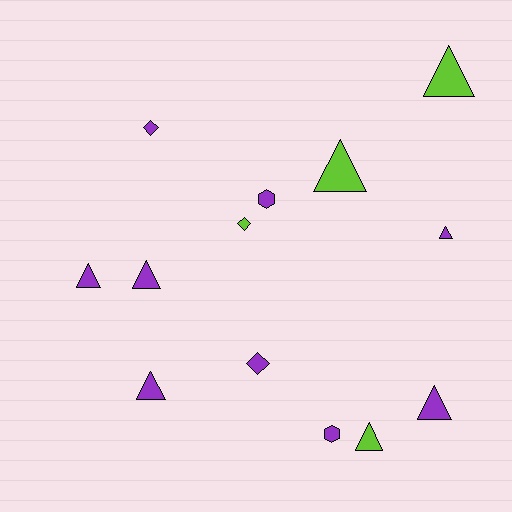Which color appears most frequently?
Purple, with 9 objects.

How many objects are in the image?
There are 13 objects.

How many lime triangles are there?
There are 3 lime triangles.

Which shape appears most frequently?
Triangle, with 8 objects.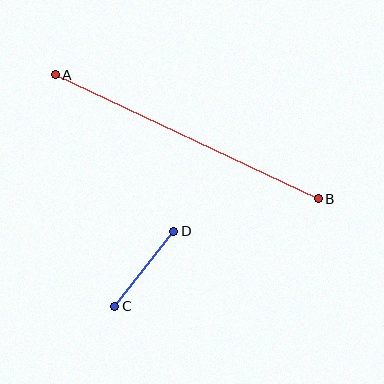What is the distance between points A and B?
The distance is approximately 291 pixels.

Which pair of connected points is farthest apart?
Points A and B are farthest apart.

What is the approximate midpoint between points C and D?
The midpoint is at approximately (144, 269) pixels.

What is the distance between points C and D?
The distance is approximately 96 pixels.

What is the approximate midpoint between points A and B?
The midpoint is at approximately (187, 137) pixels.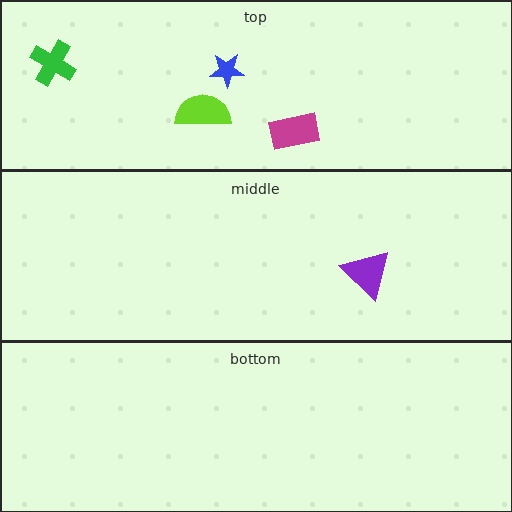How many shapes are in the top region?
4.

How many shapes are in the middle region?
1.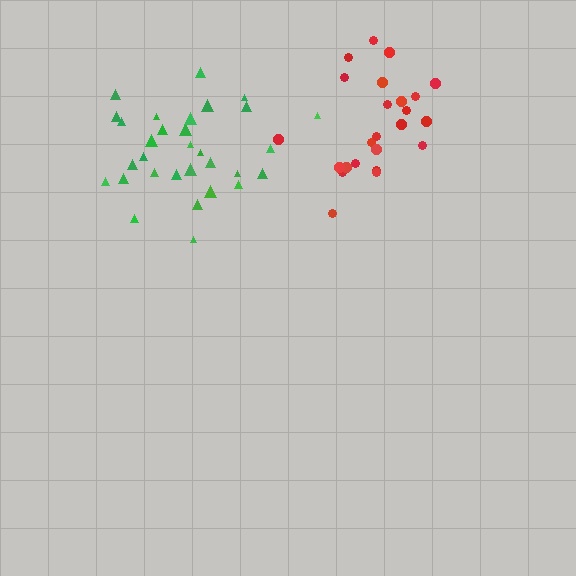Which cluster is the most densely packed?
Red.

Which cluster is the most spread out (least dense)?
Green.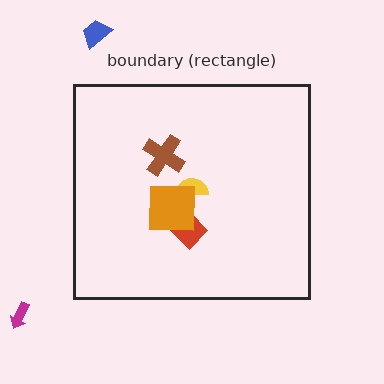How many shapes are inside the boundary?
4 inside, 2 outside.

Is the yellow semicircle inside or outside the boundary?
Inside.